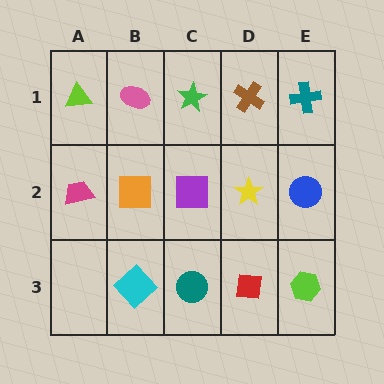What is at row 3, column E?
A lime hexagon.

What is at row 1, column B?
A pink ellipse.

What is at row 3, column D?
A red square.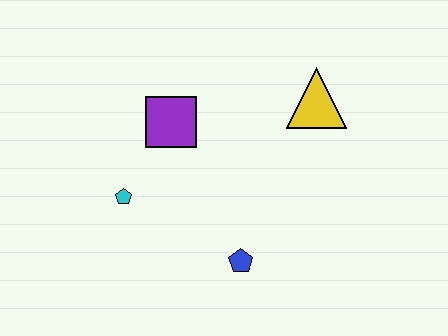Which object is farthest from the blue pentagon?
The yellow triangle is farthest from the blue pentagon.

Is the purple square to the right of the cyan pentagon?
Yes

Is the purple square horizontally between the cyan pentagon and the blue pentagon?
Yes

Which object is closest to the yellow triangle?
The purple square is closest to the yellow triangle.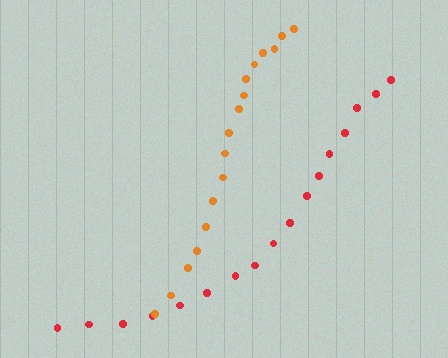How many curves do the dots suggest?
There are 2 distinct paths.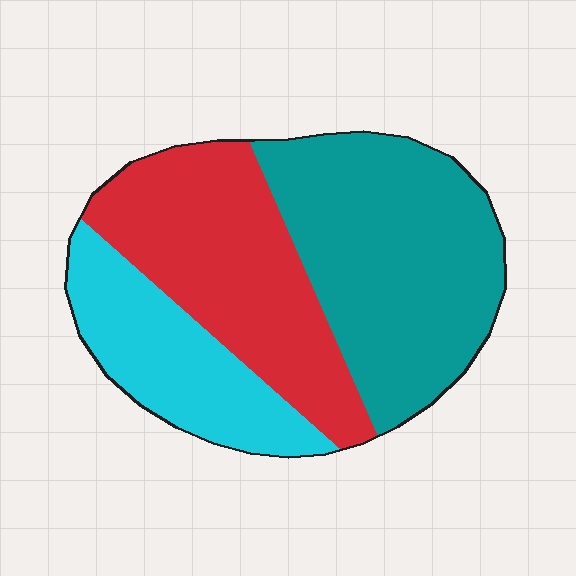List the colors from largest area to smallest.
From largest to smallest: teal, red, cyan.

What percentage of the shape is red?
Red covers 35% of the shape.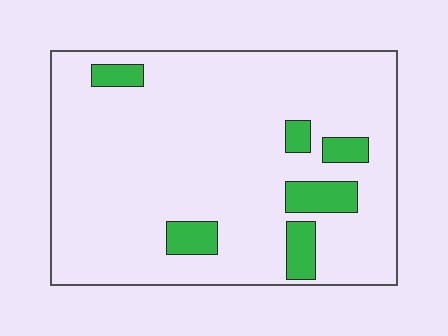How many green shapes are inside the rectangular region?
6.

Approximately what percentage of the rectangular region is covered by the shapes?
Approximately 10%.